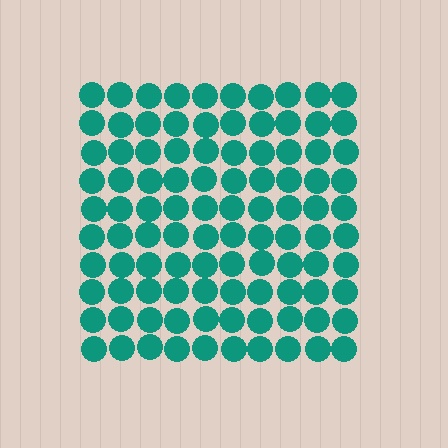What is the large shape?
The large shape is a square.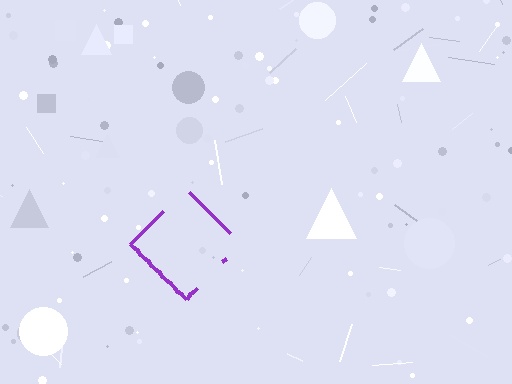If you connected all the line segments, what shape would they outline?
They would outline a diamond.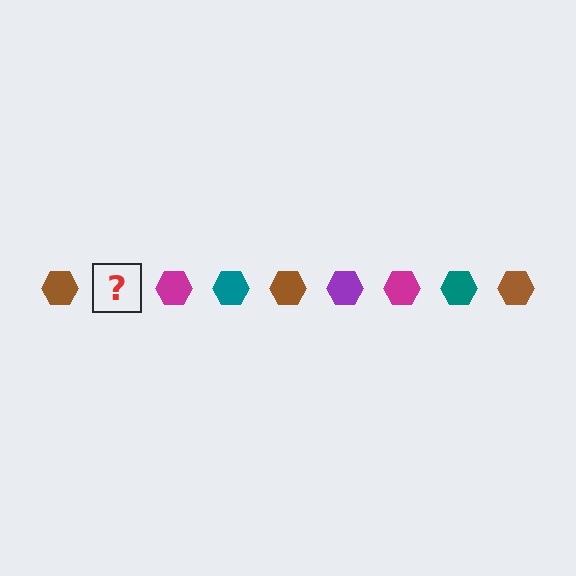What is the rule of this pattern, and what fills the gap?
The rule is that the pattern cycles through brown, purple, magenta, teal hexagons. The gap should be filled with a purple hexagon.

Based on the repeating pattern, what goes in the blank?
The blank should be a purple hexagon.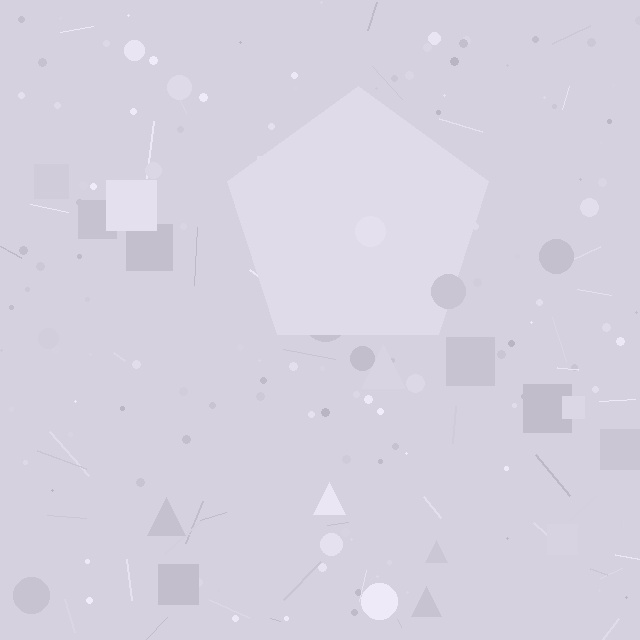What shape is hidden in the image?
A pentagon is hidden in the image.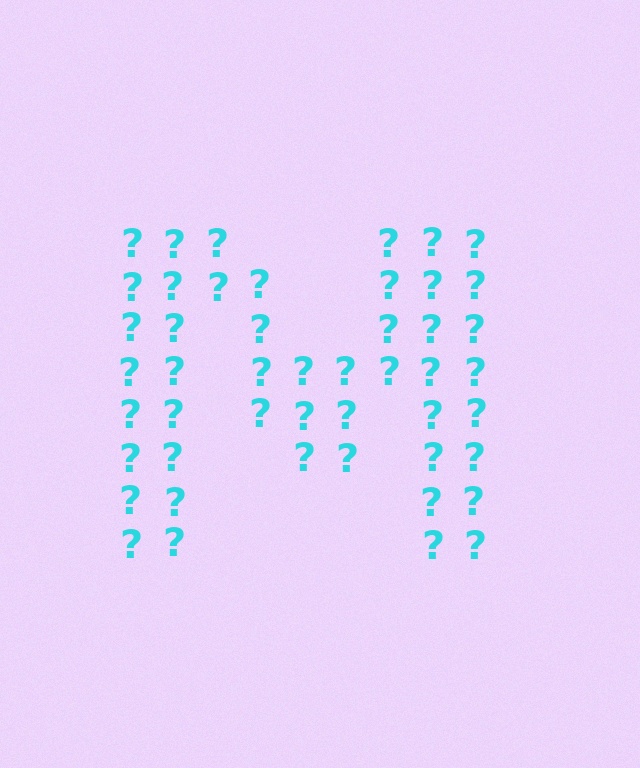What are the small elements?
The small elements are question marks.